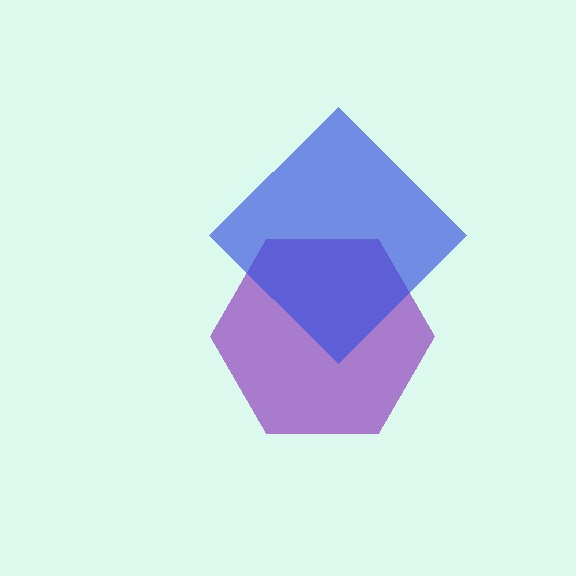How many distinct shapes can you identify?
There are 2 distinct shapes: a purple hexagon, a blue diamond.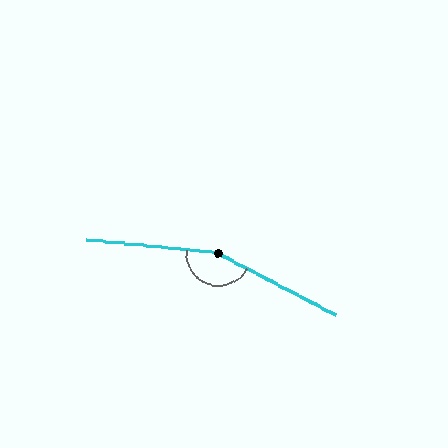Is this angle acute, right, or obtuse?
It is obtuse.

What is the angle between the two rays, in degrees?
Approximately 159 degrees.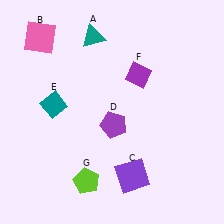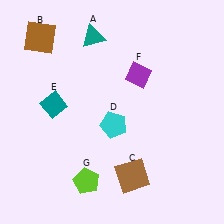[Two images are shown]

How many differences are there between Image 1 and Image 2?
There are 3 differences between the two images.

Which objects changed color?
B changed from pink to brown. C changed from purple to brown. D changed from purple to cyan.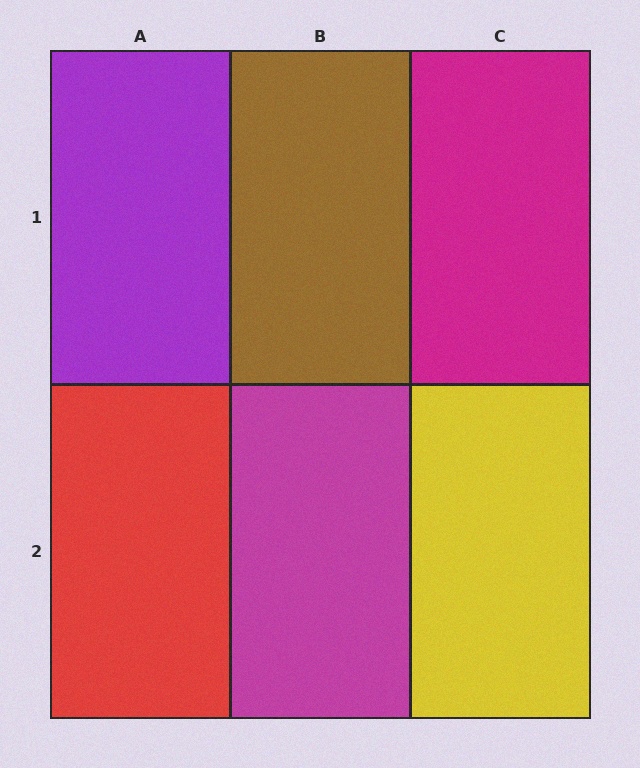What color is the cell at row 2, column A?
Red.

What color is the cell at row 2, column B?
Magenta.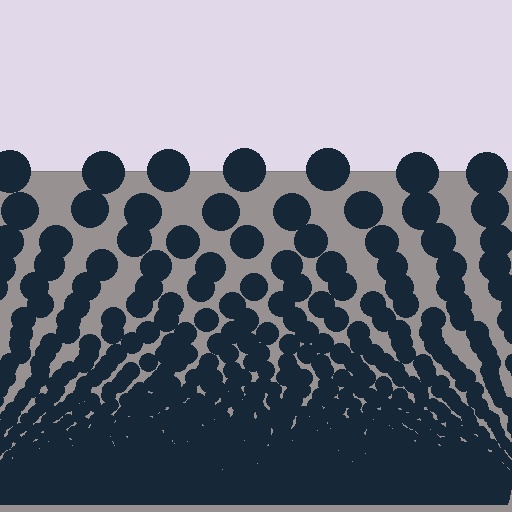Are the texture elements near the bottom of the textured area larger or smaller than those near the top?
Smaller. The gradient is inverted — elements near the bottom are smaller and denser.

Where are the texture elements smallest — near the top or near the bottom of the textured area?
Near the bottom.